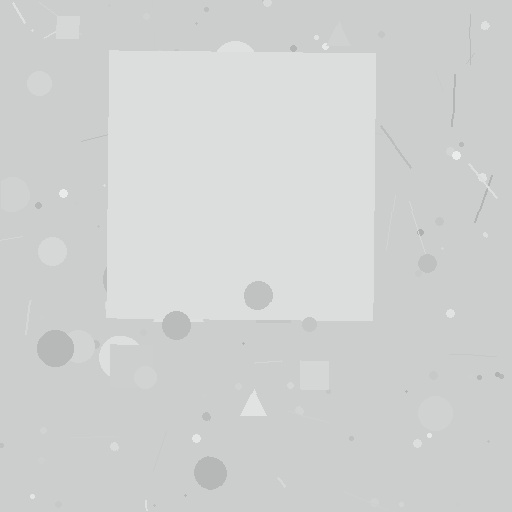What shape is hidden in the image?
A square is hidden in the image.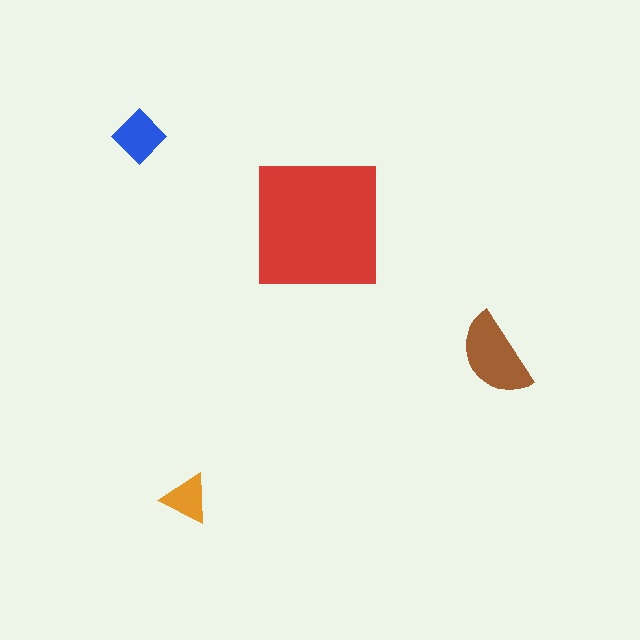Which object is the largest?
The red square.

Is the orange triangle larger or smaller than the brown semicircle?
Smaller.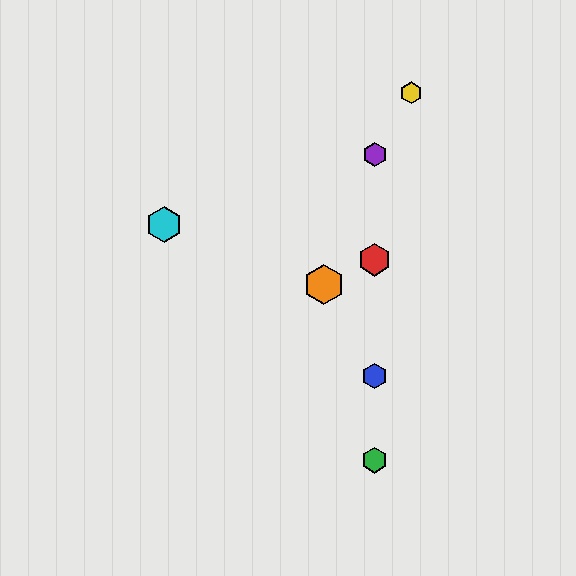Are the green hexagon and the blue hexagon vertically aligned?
Yes, both are at x≈375.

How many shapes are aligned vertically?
4 shapes (the red hexagon, the blue hexagon, the green hexagon, the purple hexagon) are aligned vertically.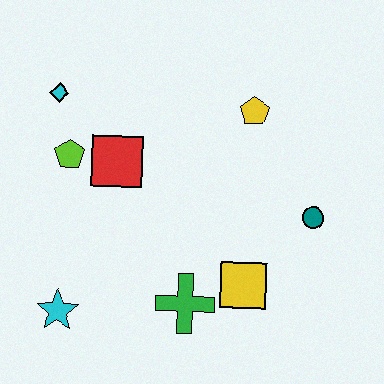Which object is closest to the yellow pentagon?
The teal circle is closest to the yellow pentagon.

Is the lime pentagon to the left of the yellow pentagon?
Yes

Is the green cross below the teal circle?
Yes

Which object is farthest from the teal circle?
The cyan diamond is farthest from the teal circle.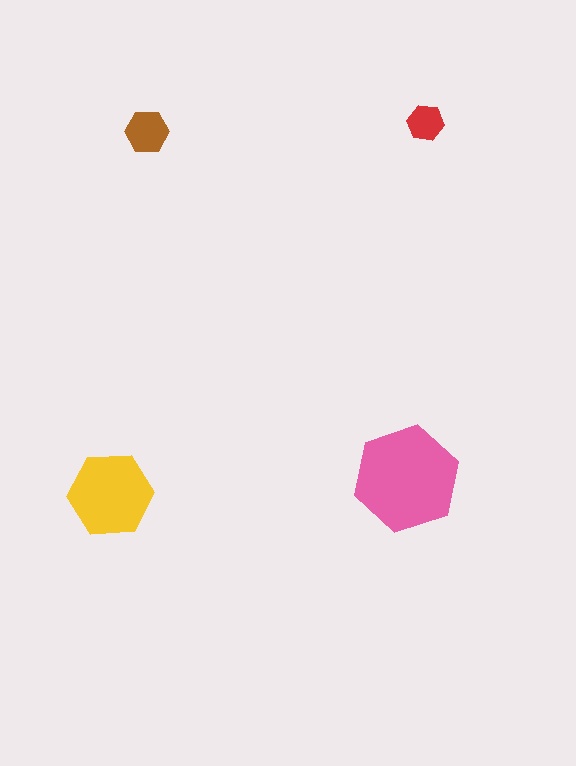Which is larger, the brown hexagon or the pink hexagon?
The pink one.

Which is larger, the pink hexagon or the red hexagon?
The pink one.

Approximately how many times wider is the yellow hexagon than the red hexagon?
About 2.5 times wider.